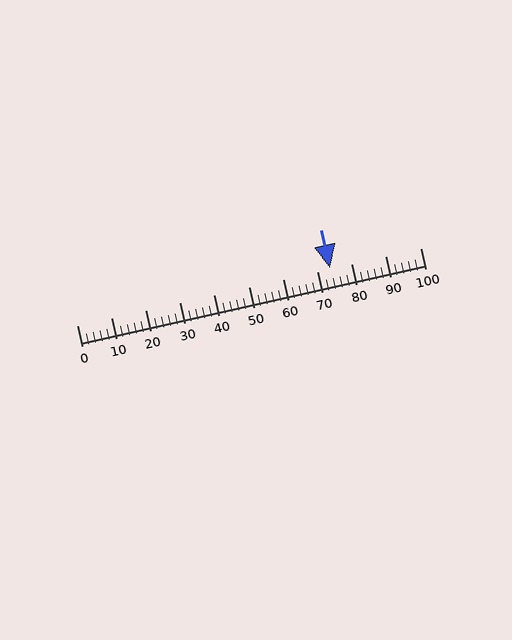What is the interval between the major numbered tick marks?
The major tick marks are spaced 10 units apart.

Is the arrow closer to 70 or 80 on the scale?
The arrow is closer to 70.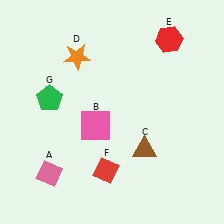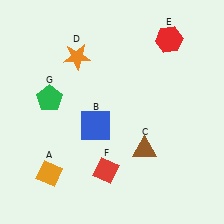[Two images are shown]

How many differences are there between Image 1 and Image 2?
There are 2 differences between the two images.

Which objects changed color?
A changed from pink to orange. B changed from pink to blue.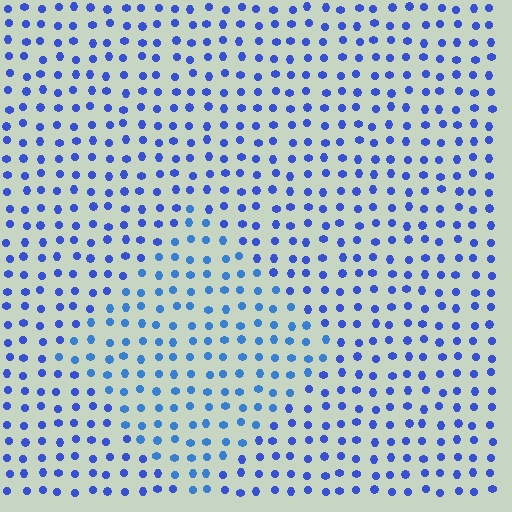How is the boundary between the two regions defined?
The boundary is defined purely by a slight shift in hue (about 19 degrees). Spacing, size, and orientation are identical on both sides.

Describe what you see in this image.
The image is filled with small blue elements in a uniform arrangement. A diamond-shaped region is visible where the elements are tinted to a slightly different hue, forming a subtle color boundary.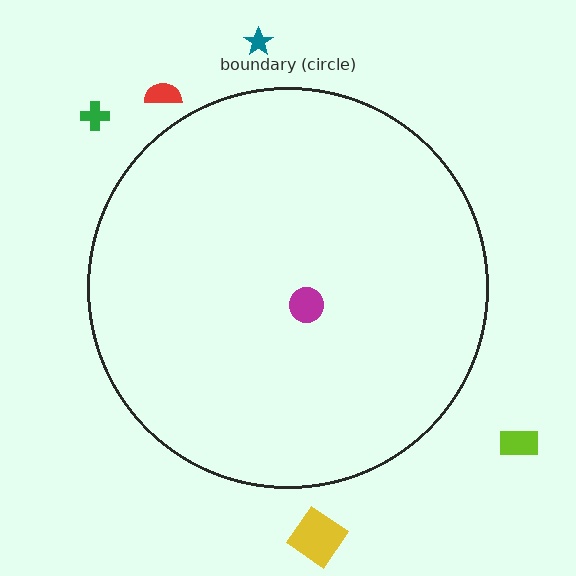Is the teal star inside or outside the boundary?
Outside.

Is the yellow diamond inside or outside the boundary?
Outside.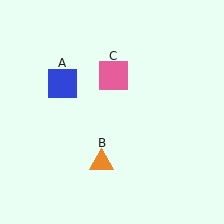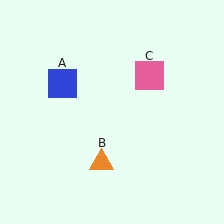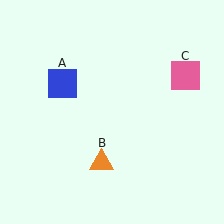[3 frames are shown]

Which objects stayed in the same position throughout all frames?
Blue square (object A) and orange triangle (object B) remained stationary.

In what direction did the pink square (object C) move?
The pink square (object C) moved right.